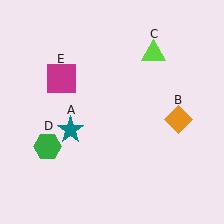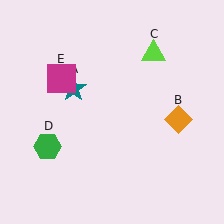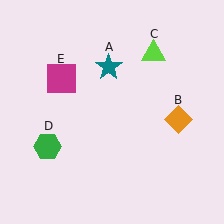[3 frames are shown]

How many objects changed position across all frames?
1 object changed position: teal star (object A).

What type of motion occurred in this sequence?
The teal star (object A) rotated clockwise around the center of the scene.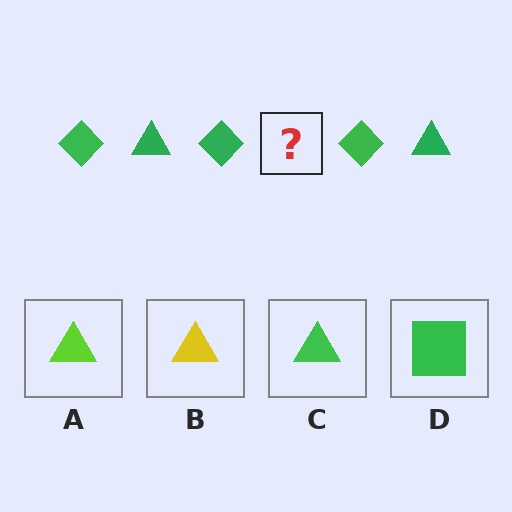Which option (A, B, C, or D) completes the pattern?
C.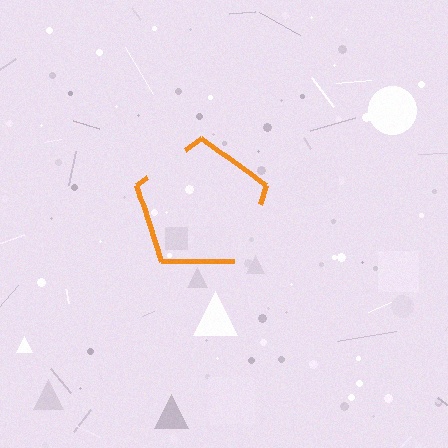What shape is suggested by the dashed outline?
The dashed outline suggests a pentagon.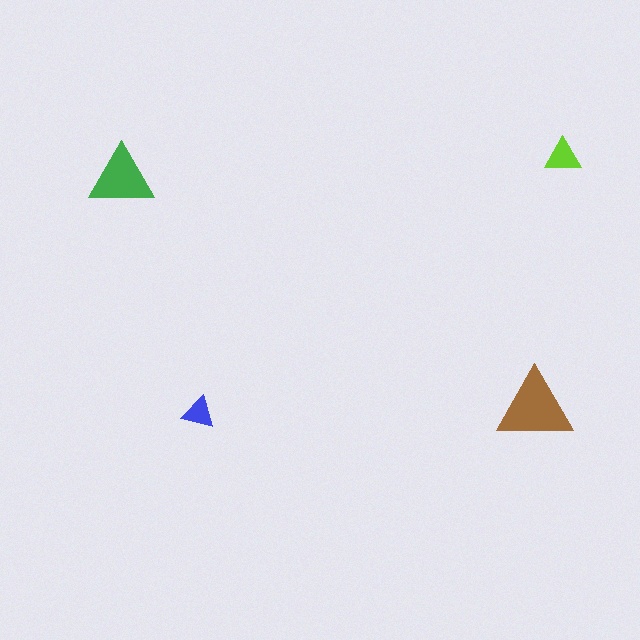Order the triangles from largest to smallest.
the brown one, the green one, the lime one, the blue one.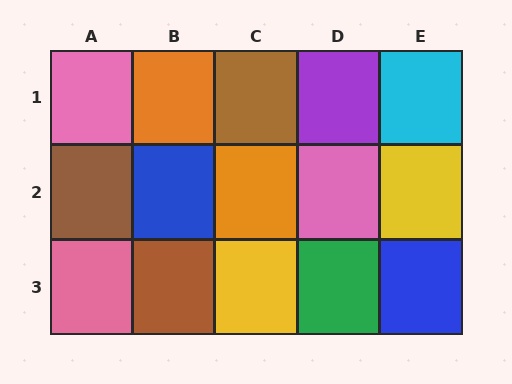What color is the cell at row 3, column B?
Brown.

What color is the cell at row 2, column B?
Blue.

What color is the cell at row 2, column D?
Pink.